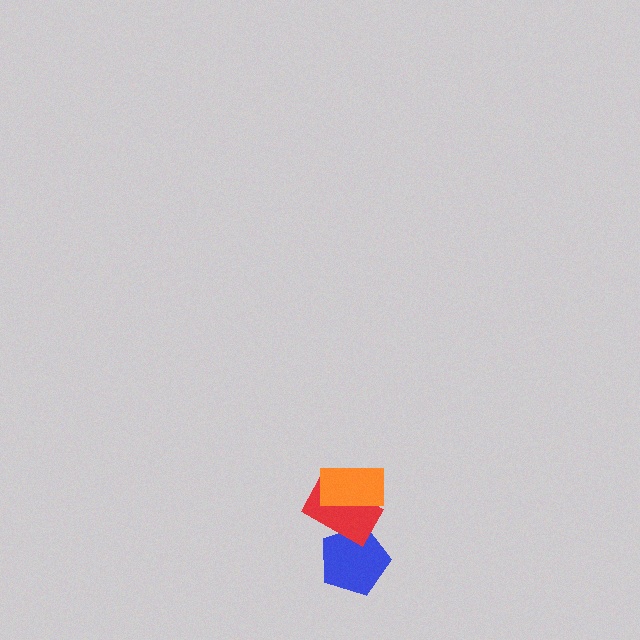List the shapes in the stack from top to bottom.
From top to bottom: the orange rectangle, the red rectangle, the blue pentagon.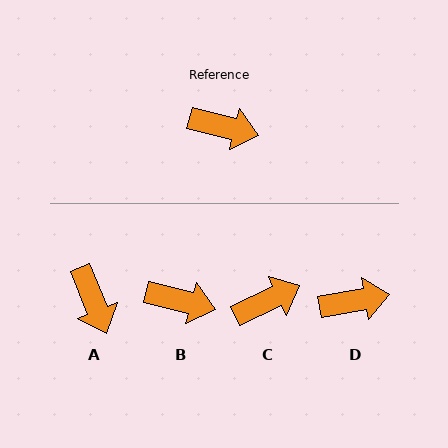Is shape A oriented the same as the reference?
No, it is off by about 54 degrees.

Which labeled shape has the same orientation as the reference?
B.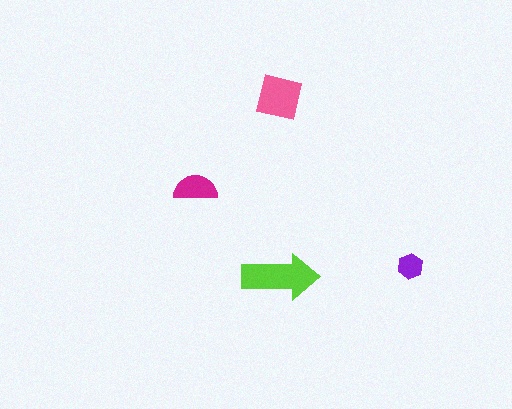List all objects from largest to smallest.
The lime arrow, the pink square, the magenta semicircle, the purple hexagon.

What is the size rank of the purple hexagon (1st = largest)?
4th.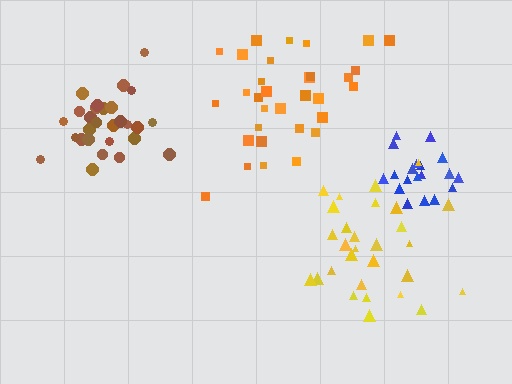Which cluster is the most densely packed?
Blue.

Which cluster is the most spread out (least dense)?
Yellow.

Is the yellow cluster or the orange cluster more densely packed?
Orange.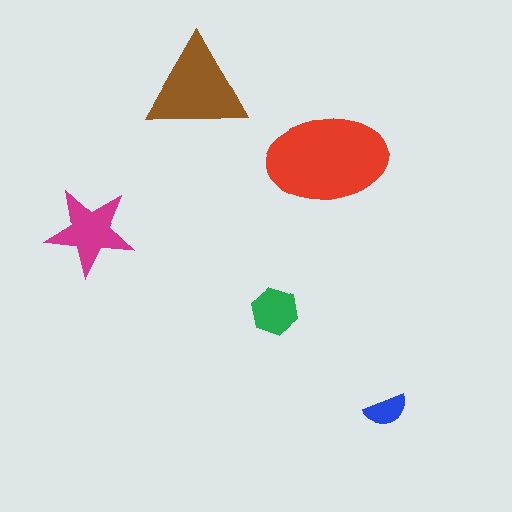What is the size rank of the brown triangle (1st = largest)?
2nd.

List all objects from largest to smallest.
The red ellipse, the brown triangle, the magenta star, the green hexagon, the blue semicircle.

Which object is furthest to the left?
The magenta star is leftmost.